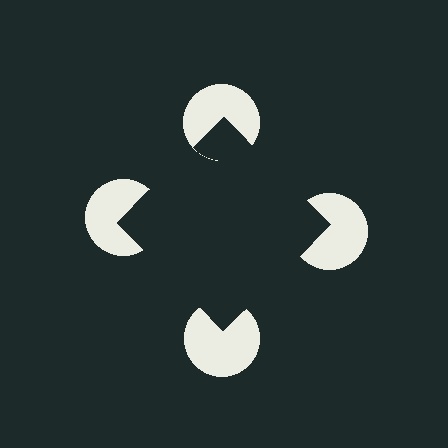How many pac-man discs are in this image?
There are 4 — one at each vertex of the illusory square.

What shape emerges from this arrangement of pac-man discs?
An illusory square — its edges are inferred from the aligned wedge cuts in the pac-man discs, not physically drawn.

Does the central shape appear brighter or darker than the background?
It typically appears slightly darker than the background, even though no actual brightness change is drawn.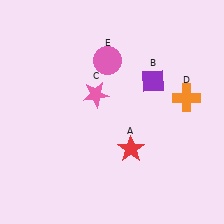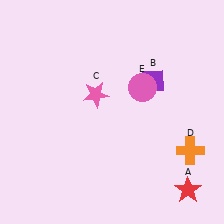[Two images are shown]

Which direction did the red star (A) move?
The red star (A) moved right.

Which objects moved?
The objects that moved are: the red star (A), the orange cross (D), the pink circle (E).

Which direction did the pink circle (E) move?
The pink circle (E) moved right.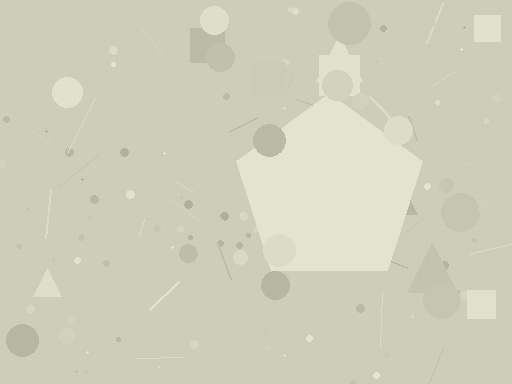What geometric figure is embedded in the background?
A pentagon is embedded in the background.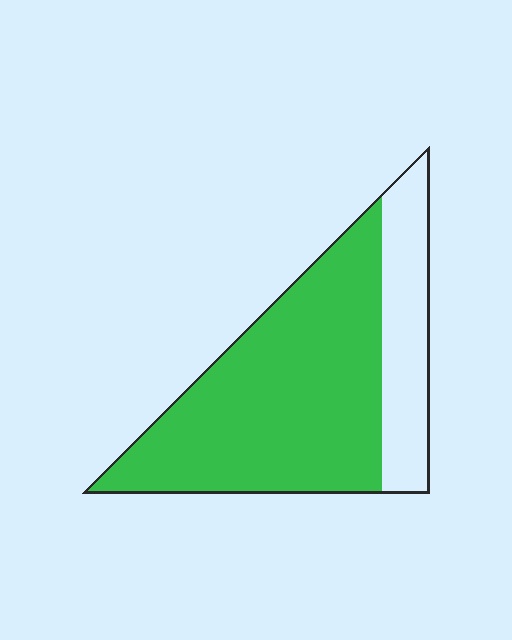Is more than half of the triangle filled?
Yes.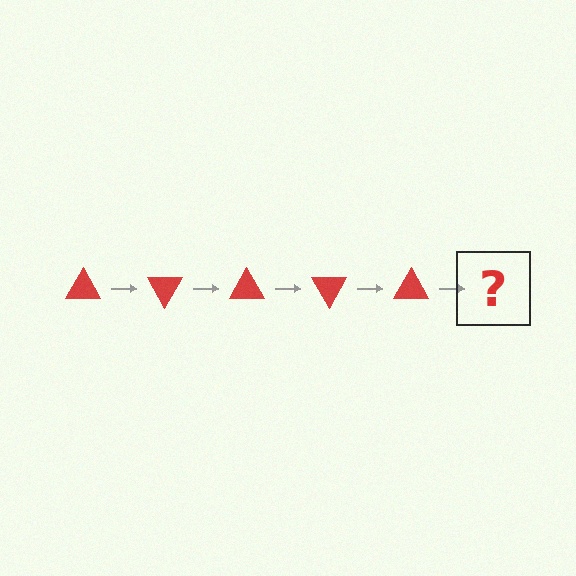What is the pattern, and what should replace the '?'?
The pattern is that the triangle rotates 60 degrees each step. The '?' should be a red triangle rotated 300 degrees.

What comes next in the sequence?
The next element should be a red triangle rotated 300 degrees.